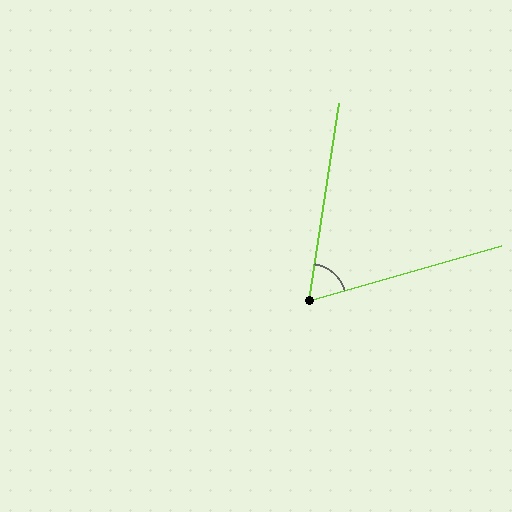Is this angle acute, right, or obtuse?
It is acute.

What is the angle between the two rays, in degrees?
Approximately 65 degrees.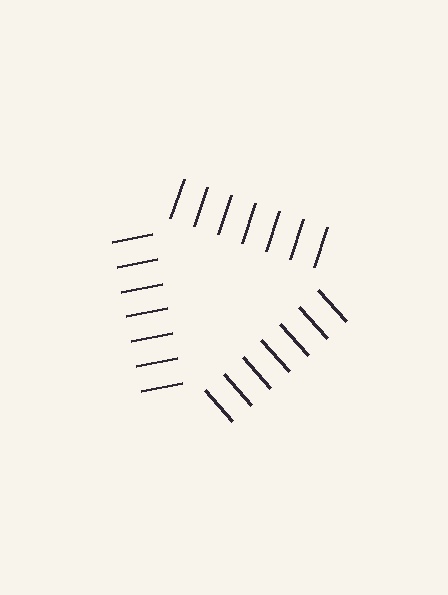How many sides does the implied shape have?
3 sides — the line-ends trace a triangle.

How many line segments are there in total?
21 — 7 along each of the 3 edges.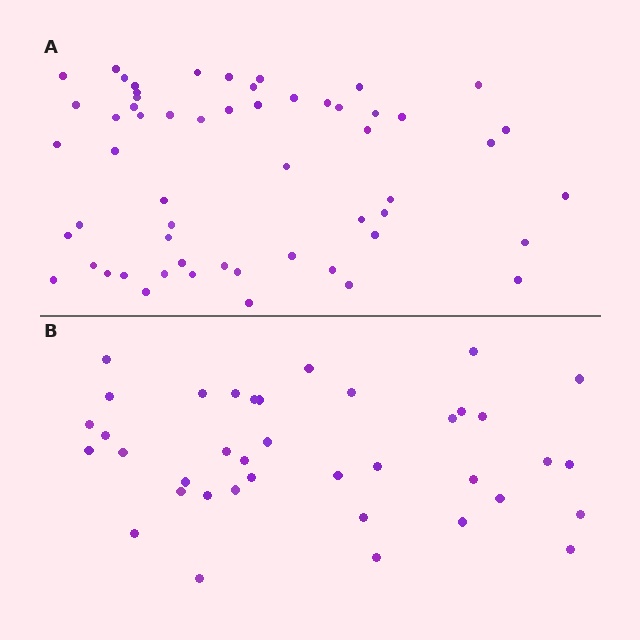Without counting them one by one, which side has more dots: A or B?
Region A (the top region) has more dots.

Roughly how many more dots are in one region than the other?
Region A has approximately 20 more dots than region B.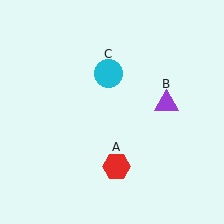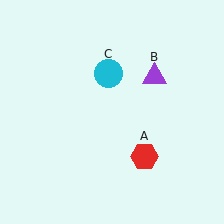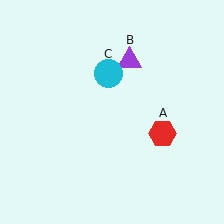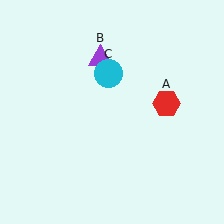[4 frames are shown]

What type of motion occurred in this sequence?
The red hexagon (object A), purple triangle (object B) rotated counterclockwise around the center of the scene.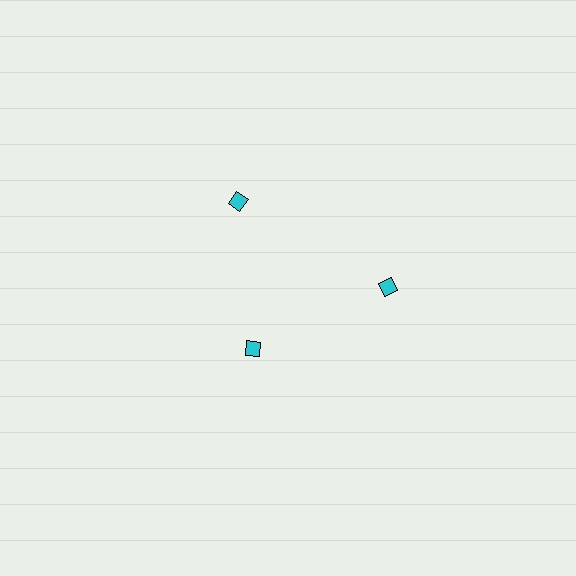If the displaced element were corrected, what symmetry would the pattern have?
It would have 3-fold rotational symmetry — the pattern would map onto itself every 120 degrees.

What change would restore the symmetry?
The symmetry would be restored by moving it outward, back onto the ring so that all 3 diamonds sit at equal angles and equal distance from the center.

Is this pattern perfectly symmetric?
No. The 3 cyan diamonds are arranged in a ring, but one element near the 7 o'clock position is pulled inward toward the center, breaking the 3-fold rotational symmetry.